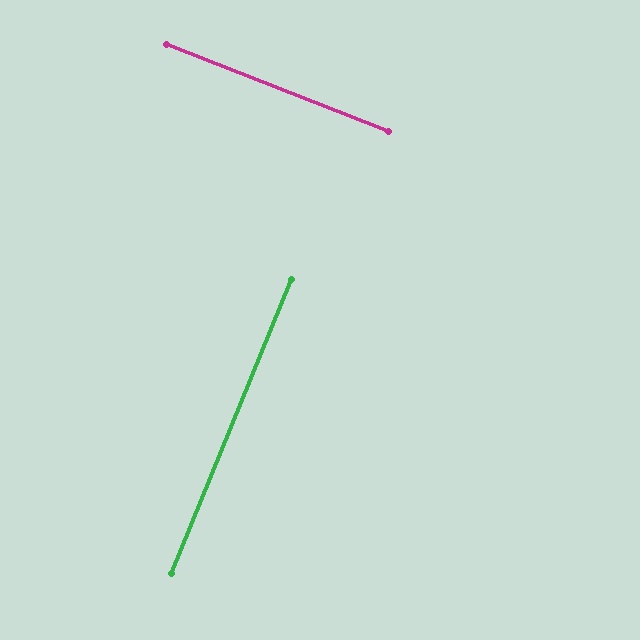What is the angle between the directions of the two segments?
Approximately 89 degrees.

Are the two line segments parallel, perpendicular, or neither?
Perpendicular — they meet at approximately 89°.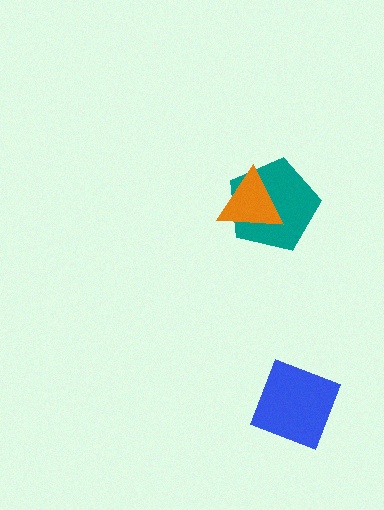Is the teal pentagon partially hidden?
Yes, it is partially covered by another shape.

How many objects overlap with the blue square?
0 objects overlap with the blue square.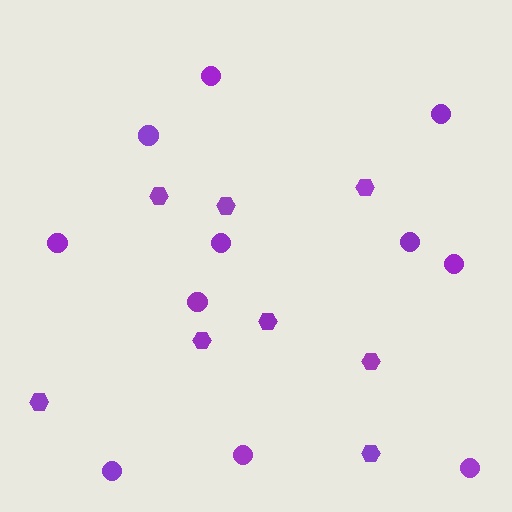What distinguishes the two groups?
There are 2 groups: one group of circles (11) and one group of hexagons (8).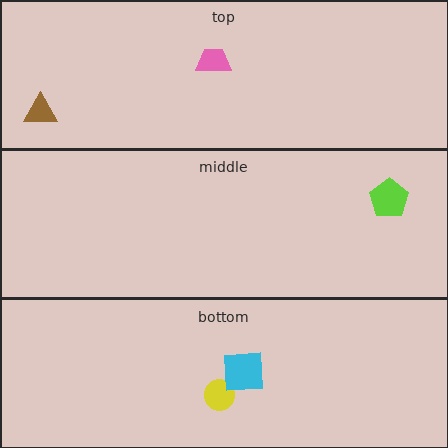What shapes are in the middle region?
The lime pentagon.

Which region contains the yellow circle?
The bottom region.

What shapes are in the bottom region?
The yellow circle, the cyan square.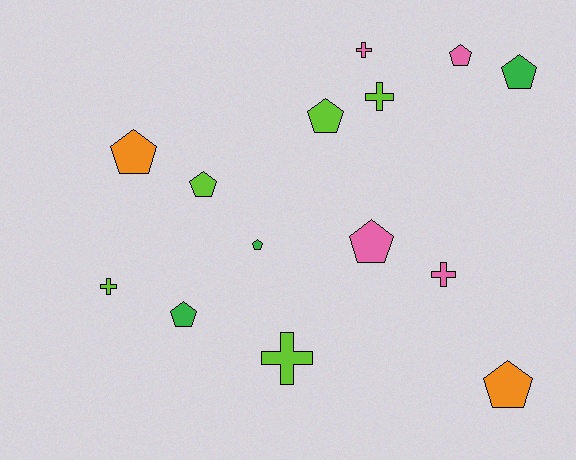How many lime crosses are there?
There are 3 lime crosses.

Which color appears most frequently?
Lime, with 5 objects.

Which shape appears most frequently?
Pentagon, with 9 objects.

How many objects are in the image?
There are 14 objects.